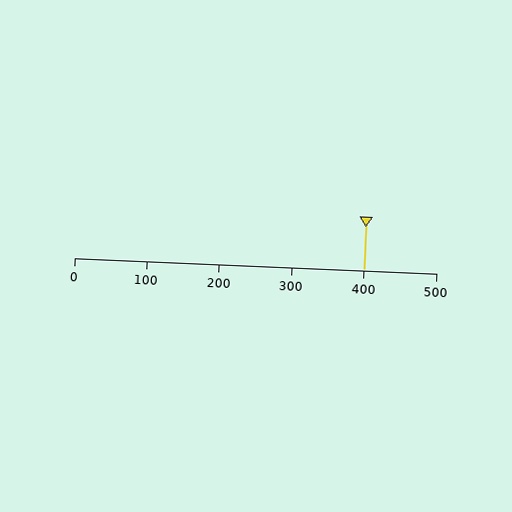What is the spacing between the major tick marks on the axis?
The major ticks are spaced 100 apart.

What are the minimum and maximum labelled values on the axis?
The axis runs from 0 to 500.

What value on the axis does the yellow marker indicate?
The marker indicates approximately 400.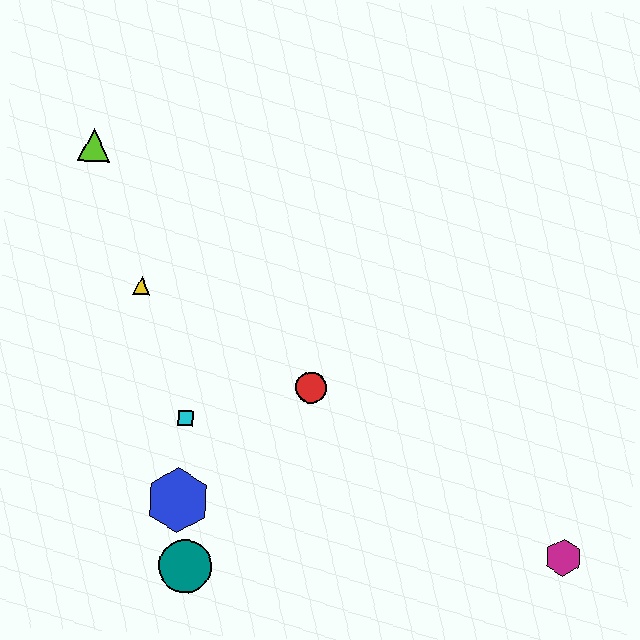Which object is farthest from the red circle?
The lime triangle is farthest from the red circle.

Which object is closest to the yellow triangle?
The cyan square is closest to the yellow triangle.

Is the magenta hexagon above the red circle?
No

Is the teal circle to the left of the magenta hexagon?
Yes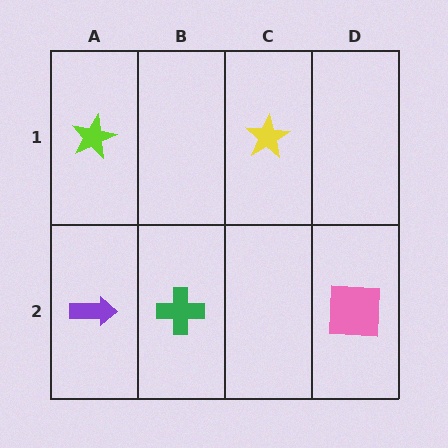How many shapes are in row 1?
2 shapes.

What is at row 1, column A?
A lime star.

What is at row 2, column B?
A green cross.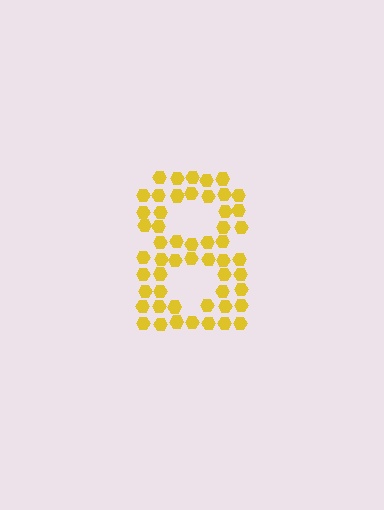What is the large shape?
The large shape is the digit 8.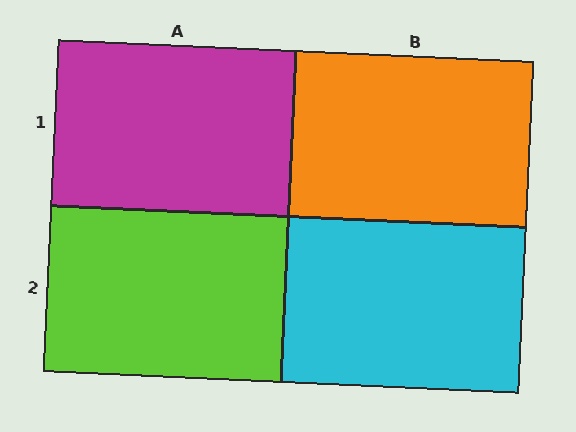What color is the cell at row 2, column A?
Lime.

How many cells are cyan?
1 cell is cyan.